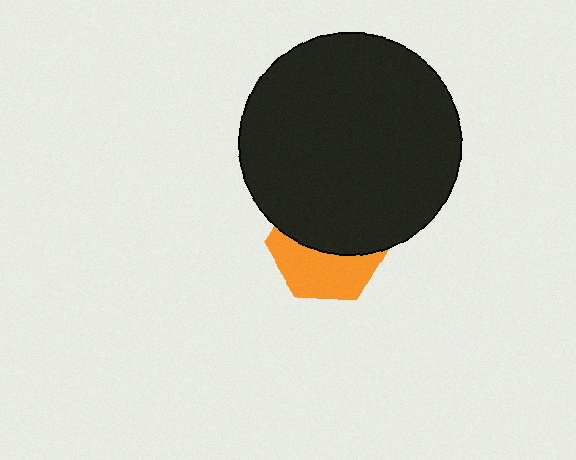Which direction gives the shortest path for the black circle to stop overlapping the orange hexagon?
Moving up gives the shortest separation.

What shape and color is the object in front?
The object in front is a black circle.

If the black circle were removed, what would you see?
You would see the complete orange hexagon.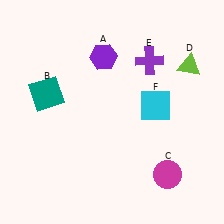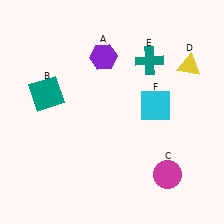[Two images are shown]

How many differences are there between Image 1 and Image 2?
There are 2 differences between the two images.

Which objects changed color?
D changed from lime to yellow. E changed from purple to teal.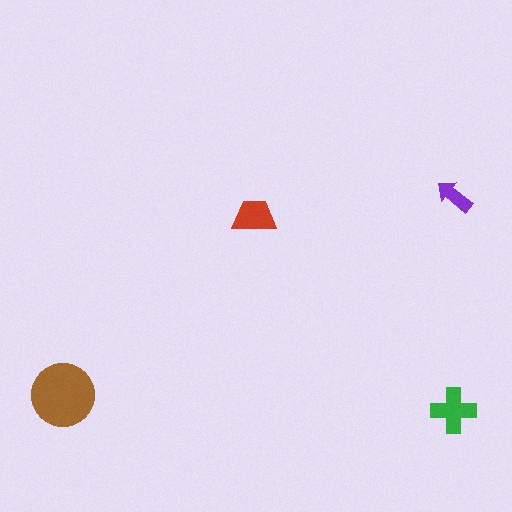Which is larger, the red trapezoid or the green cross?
The green cross.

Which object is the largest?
The brown circle.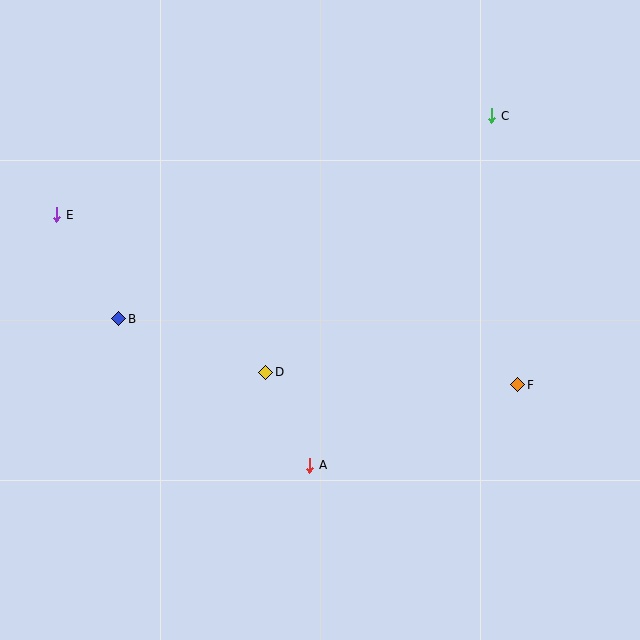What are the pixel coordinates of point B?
Point B is at (119, 319).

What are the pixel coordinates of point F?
Point F is at (517, 385).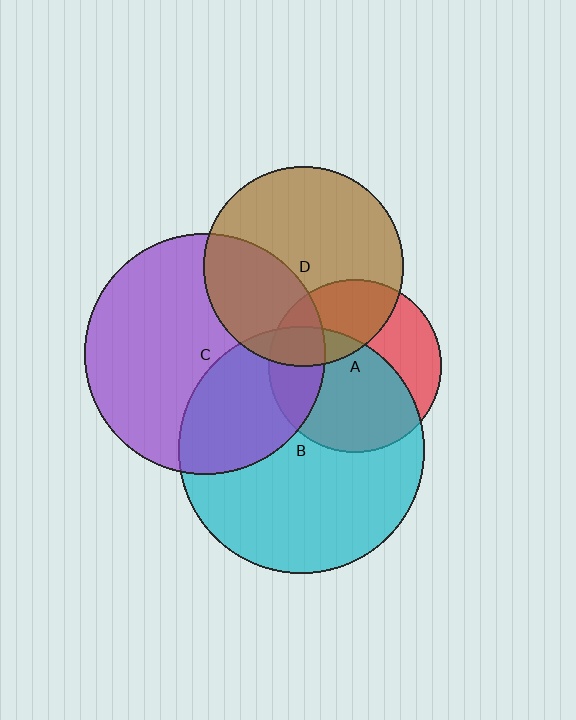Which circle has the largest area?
Circle B (cyan).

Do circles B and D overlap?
Yes.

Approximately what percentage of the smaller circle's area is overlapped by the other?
Approximately 10%.